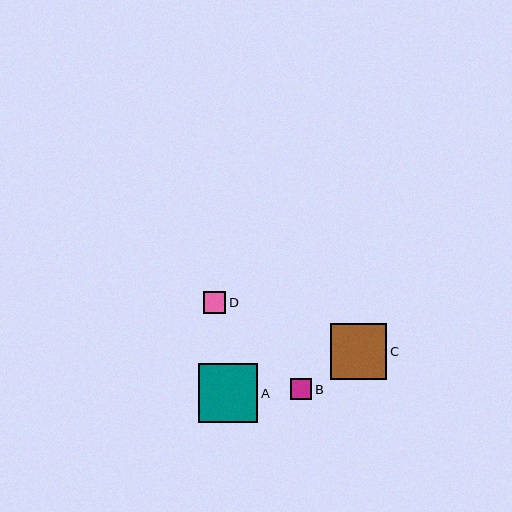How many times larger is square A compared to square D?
Square A is approximately 2.8 times the size of square D.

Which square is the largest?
Square A is the largest with a size of approximately 59 pixels.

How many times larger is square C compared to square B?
Square C is approximately 2.7 times the size of square B.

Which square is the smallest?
Square B is the smallest with a size of approximately 21 pixels.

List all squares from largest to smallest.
From largest to smallest: A, C, D, B.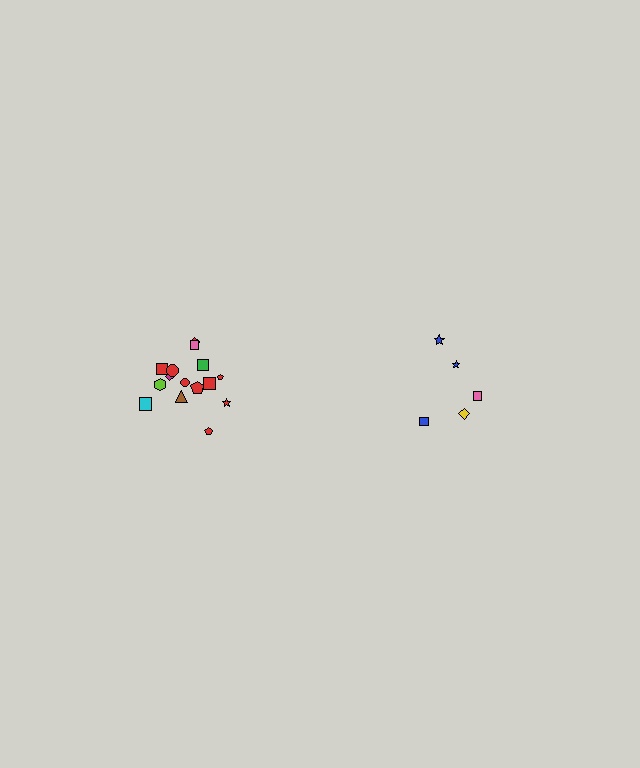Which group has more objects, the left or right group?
The left group.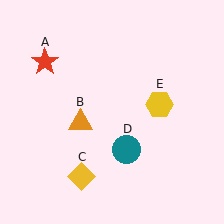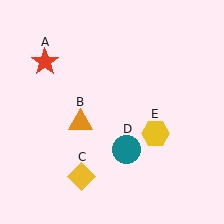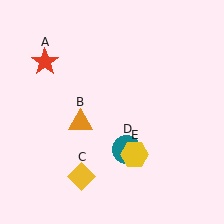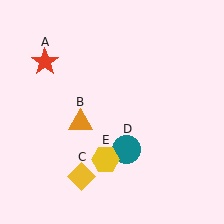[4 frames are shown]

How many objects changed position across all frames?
1 object changed position: yellow hexagon (object E).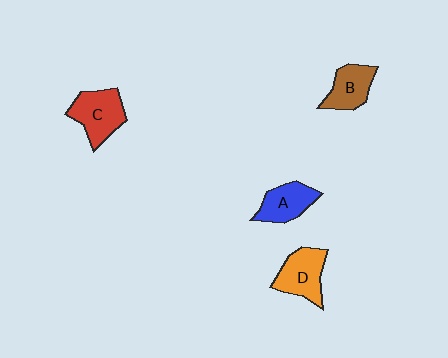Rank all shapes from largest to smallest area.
From largest to smallest: C (red), D (orange), A (blue), B (brown).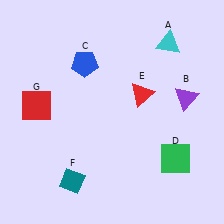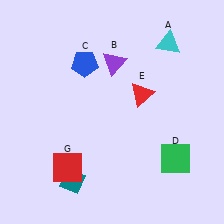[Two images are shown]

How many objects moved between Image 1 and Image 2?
2 objects moved between the two images.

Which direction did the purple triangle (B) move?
The purple triangle (B) moved left.